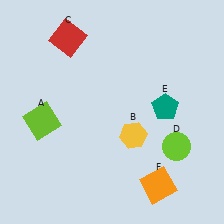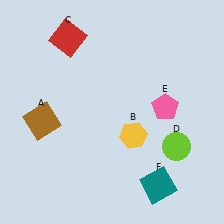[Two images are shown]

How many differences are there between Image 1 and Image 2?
There are 3 differences between the two images.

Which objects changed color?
A changed from lime to brown. E changed from teal to pink. F changed from orange to teal.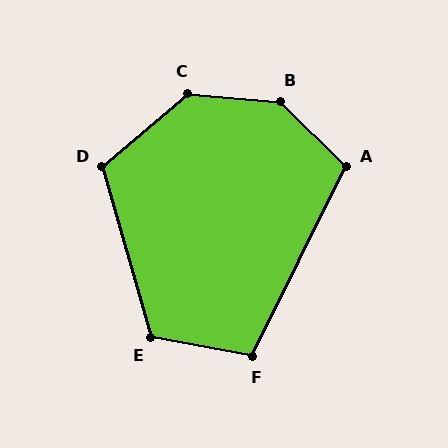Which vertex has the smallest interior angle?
F, at approximately 106 degrees.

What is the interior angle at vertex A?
Approximately 108 degrees (obtuse).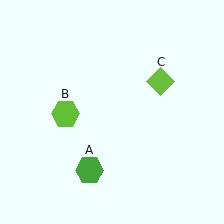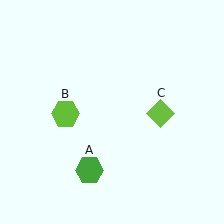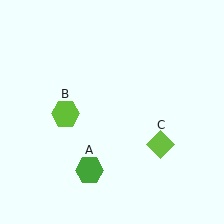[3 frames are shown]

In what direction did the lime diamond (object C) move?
The lime diamond (object C) moved down.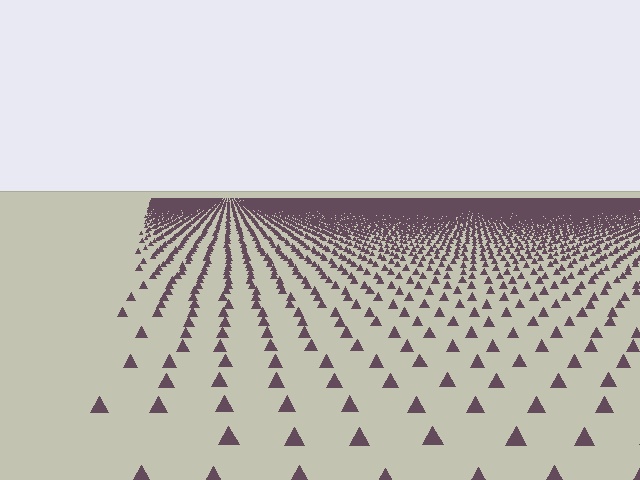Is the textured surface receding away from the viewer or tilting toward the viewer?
The surface is receding away from the viewer. Texture elements get smaller and denser toward the top.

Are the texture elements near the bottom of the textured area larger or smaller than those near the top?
Larger. Near the bottom, elements are closer to the viewer and appear at a bigger on-screen size.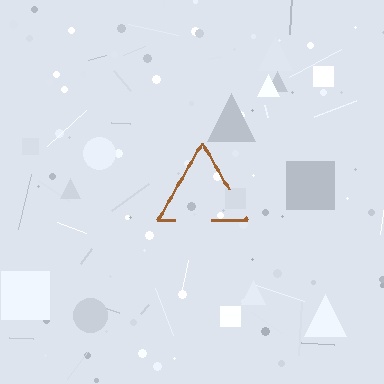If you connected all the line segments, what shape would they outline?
They would outline a triangle.